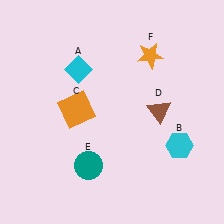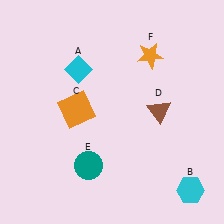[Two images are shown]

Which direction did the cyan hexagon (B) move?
The cyan hexagon (B) moved down.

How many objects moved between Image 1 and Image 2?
1 object moved between the two images.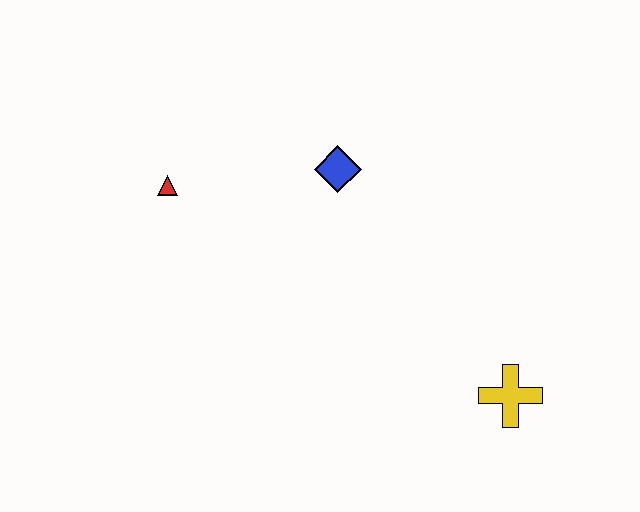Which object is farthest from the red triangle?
The yellow cross is farthest from the red triangle.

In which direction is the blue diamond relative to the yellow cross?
The blue diamond is above the yellow cross.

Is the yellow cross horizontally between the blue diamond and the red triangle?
No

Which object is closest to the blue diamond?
The red triangle is closest to the blue diamond.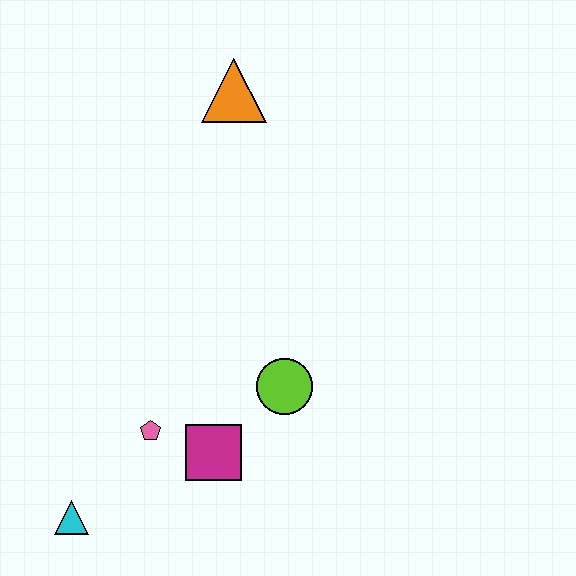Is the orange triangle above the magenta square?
Yes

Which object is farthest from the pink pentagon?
The orange triangle is farthest from the pink pentagon.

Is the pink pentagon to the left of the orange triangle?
Yes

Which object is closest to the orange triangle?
The lime circle is closest to the orange triangle.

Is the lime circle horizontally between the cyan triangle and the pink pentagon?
No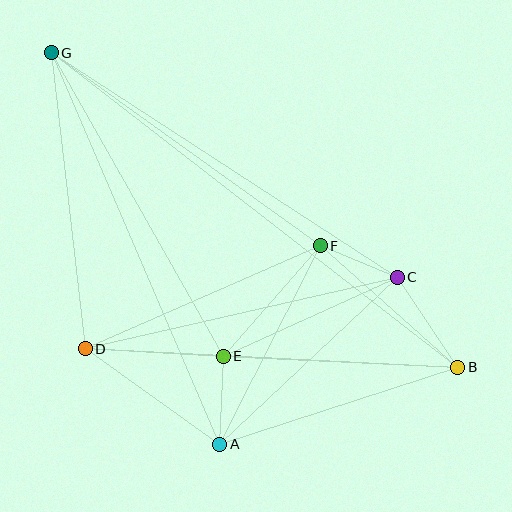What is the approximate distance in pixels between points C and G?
The distance between C and G is approximately 412 pixels.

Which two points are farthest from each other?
Points B and G are farthest from each other.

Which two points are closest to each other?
Points C and F are closest to each other.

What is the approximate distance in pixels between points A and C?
The distance between A and C is approximately 244 pixels.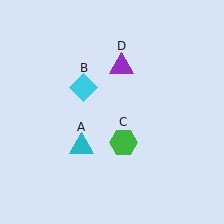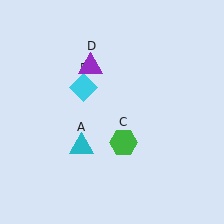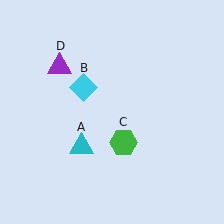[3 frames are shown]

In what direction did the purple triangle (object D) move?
The purple triangle (object D) moved left.